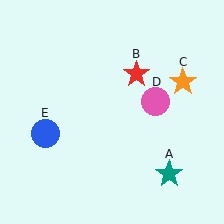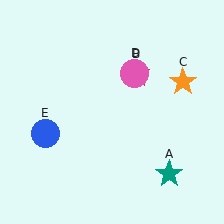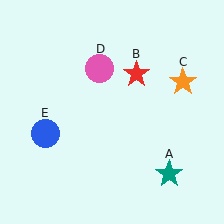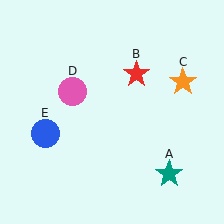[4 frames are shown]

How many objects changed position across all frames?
1 object changed position: pink circle (object D).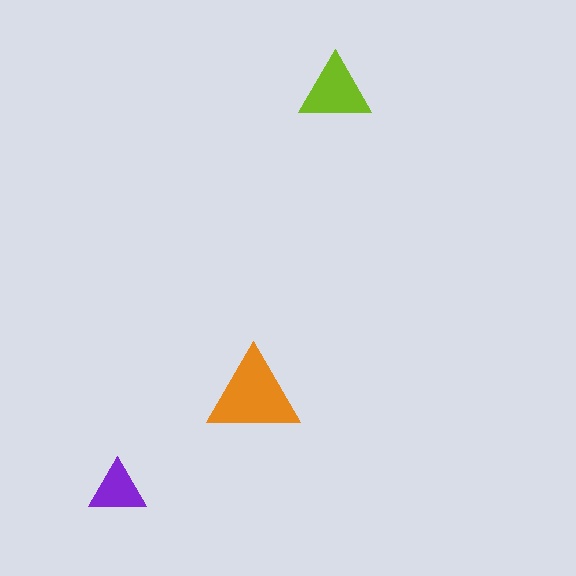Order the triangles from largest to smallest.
the orange one, the lime one, the purple one.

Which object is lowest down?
The purple triangle is bottommost.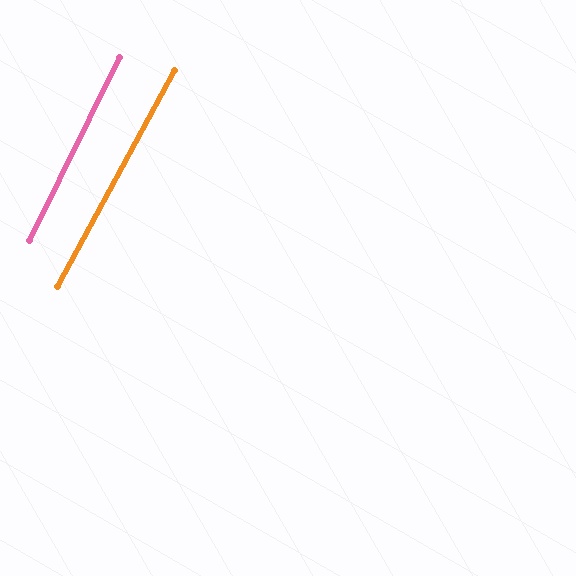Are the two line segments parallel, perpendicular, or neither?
Parallel — their directions differ by only 1.9°.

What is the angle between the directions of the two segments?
Approximately 2 degrees.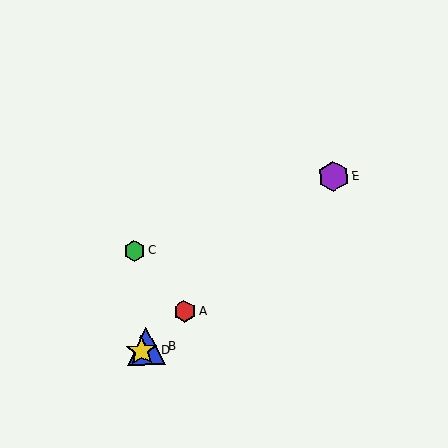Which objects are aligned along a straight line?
Objects A, B, D, E are aligned along a straight line.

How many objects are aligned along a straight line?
4 objects (A, B, D, E) are aligned along a straight line.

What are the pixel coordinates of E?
Object E is at (333, 176).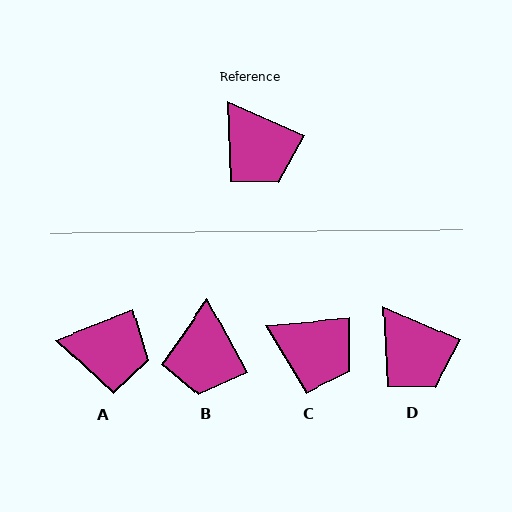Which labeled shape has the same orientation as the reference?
D.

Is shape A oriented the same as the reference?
No, it is off by about 44 degrees.